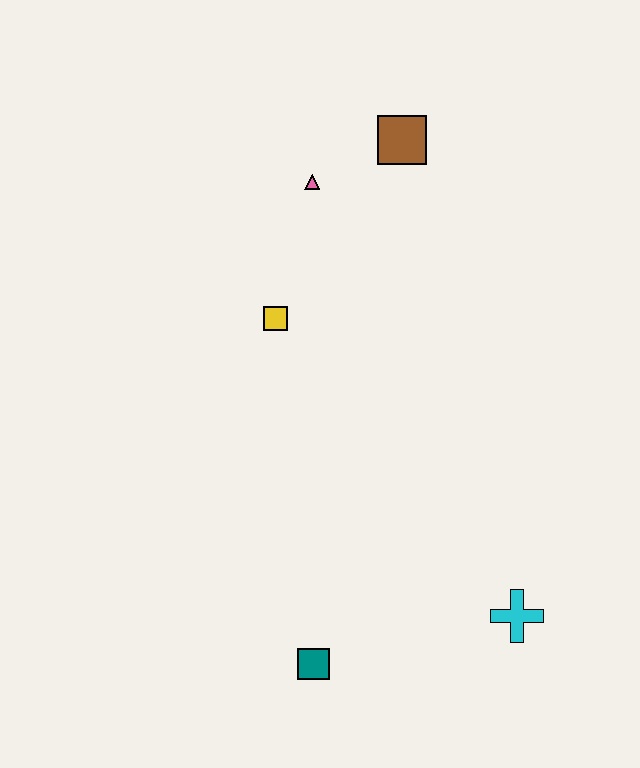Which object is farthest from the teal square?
The brown square is farthest from the teal square.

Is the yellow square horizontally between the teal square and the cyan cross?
No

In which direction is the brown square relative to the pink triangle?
The brown square is to the right of the pink triangle.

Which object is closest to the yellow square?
The pink triangle is closest to the yellow square.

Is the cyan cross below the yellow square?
Yes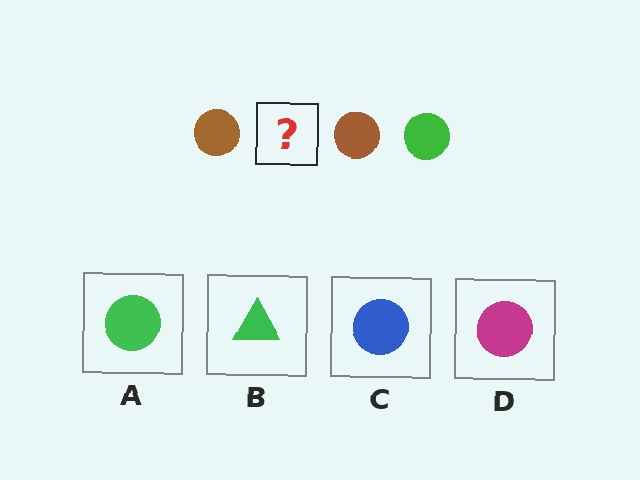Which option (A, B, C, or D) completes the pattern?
A.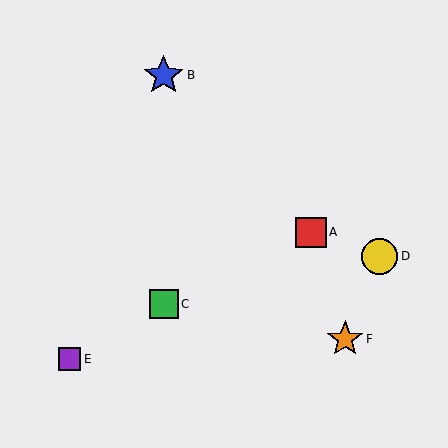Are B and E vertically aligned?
No, B is at x≈164 and E is at x≈69.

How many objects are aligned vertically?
2 objects (B, C) are aligned vertically.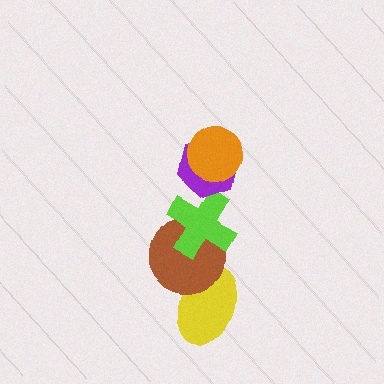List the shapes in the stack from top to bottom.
From top to bottom: the orange circle, the purple hexagon, the lime cross, the brown circle, the yellow ellipse.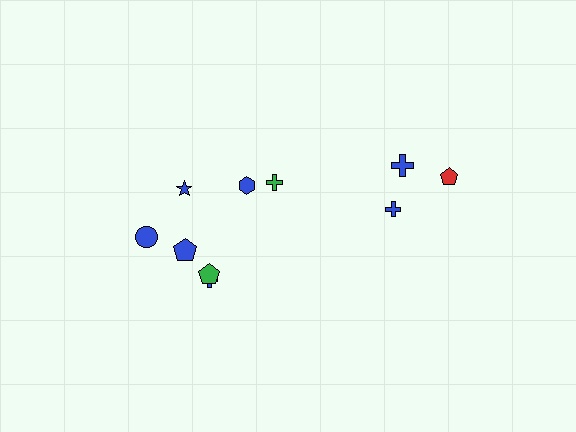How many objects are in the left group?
There are 6 objects.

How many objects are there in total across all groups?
There are 10 objects.